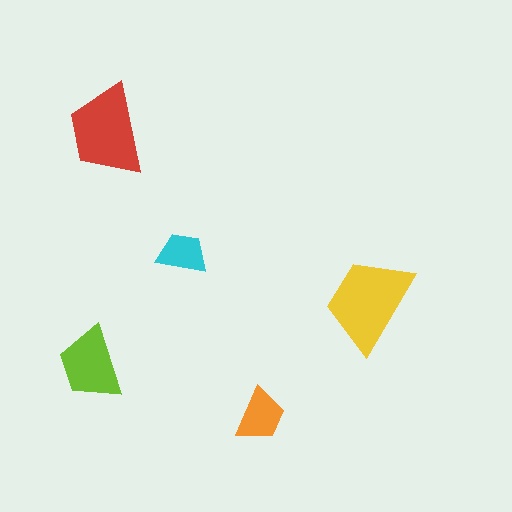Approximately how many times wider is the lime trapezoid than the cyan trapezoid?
About 1.5 times wider.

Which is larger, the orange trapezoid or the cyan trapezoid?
The orange one.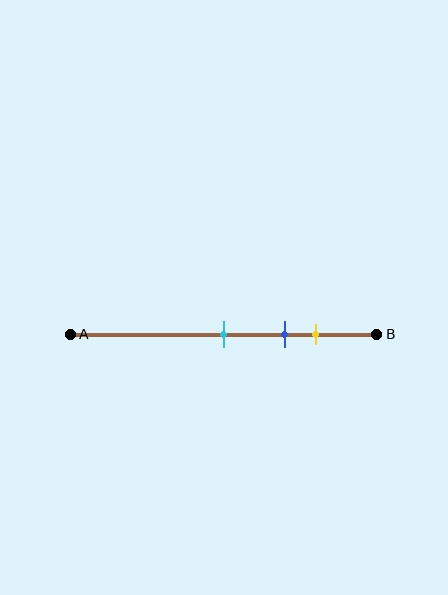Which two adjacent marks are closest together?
The blue and yellow marks are the closest adjacent pair.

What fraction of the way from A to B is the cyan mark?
The cyan mark is approximately 50% (0.5) of the way from A to B.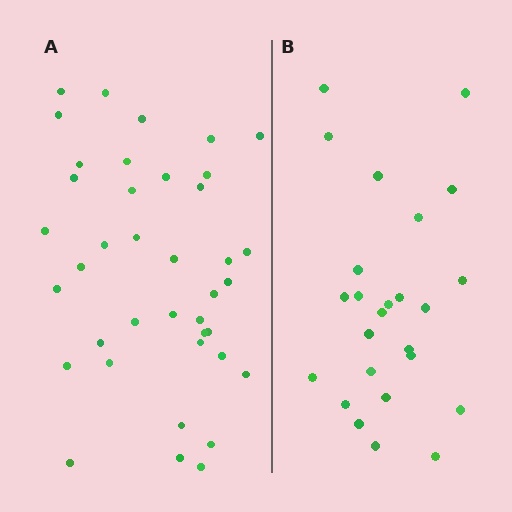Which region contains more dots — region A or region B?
Region A (the left region) has more dots.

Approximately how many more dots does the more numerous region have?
Region A has approximately 15 more dots than region B.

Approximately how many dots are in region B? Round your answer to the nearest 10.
About 20 dots. (The exact count is 25, which rounds to 20.)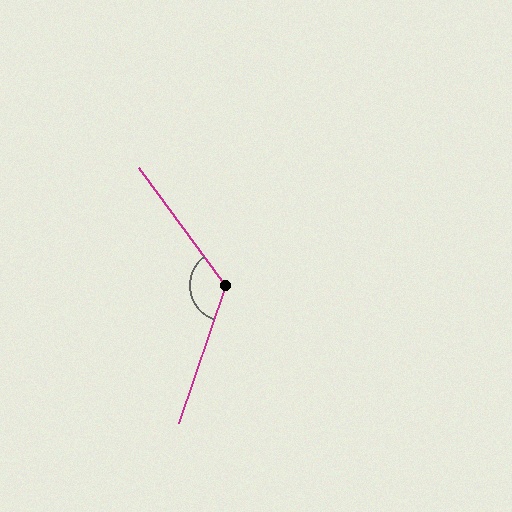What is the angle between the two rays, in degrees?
Approximately 125 degrees.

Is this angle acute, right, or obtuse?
It is obtuse.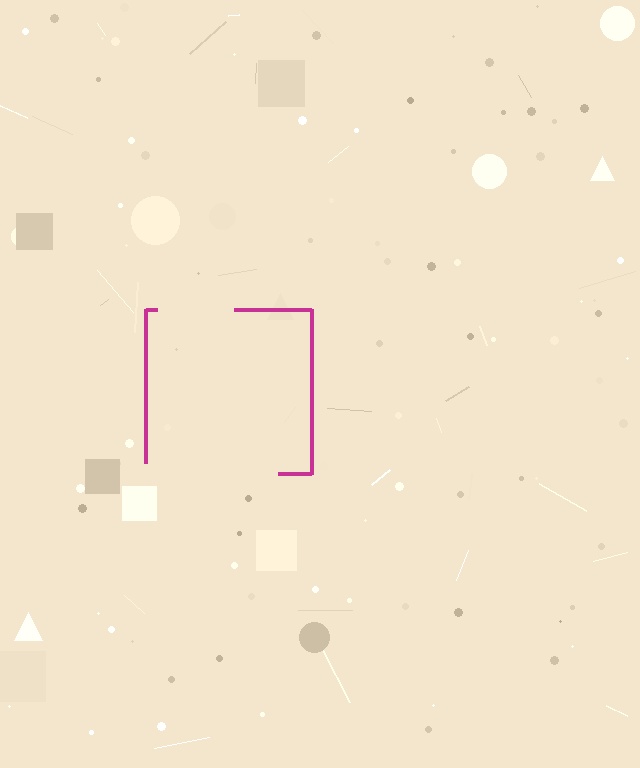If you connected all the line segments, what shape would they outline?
They would outline a square.